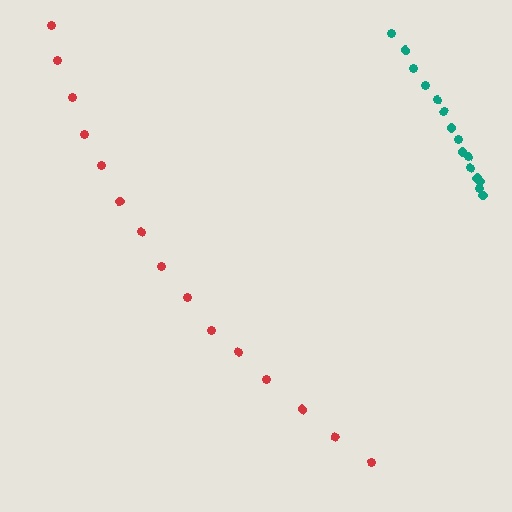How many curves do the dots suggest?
There are 2 distinct paths.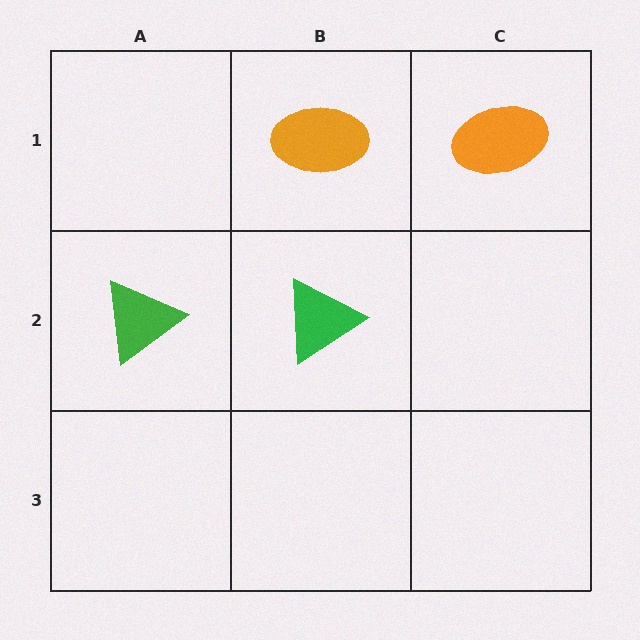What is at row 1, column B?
An orange ellipse.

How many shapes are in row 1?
2 shapes.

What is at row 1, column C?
An orange ellipse.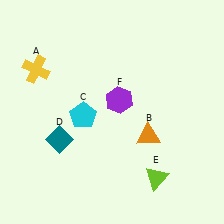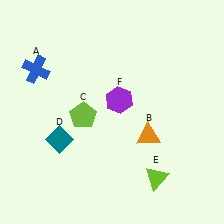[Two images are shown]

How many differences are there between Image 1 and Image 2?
There are 2 differences between the two images.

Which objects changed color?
A changed from yellow to blue. C changed from cyan to lime.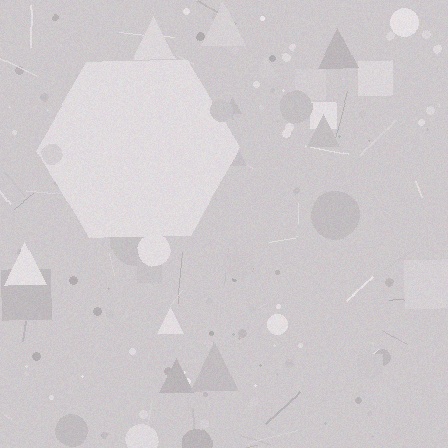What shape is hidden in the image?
A hexagon is hidden in the image.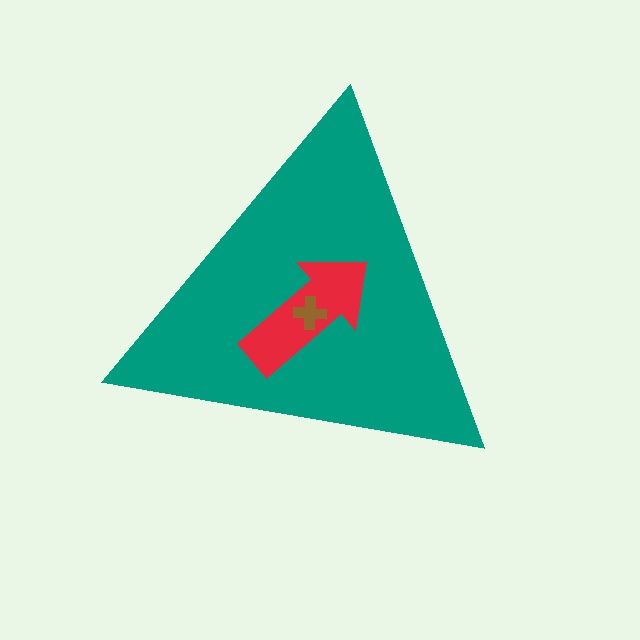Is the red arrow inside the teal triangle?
Yes.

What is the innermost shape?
The brown cross.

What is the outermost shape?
The teal triangle.